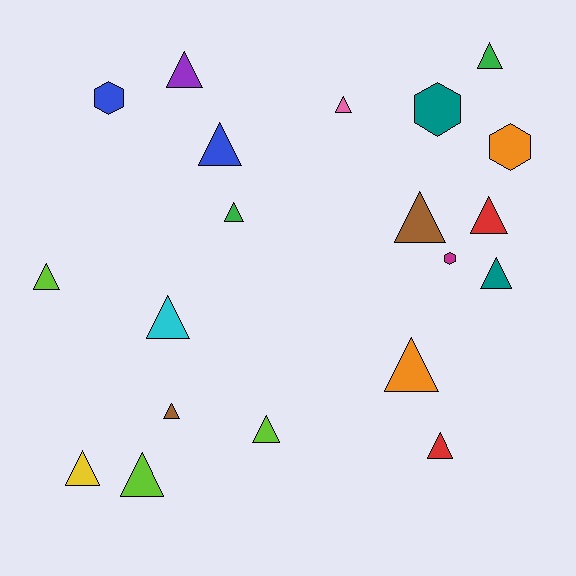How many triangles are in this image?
There are 16 triangles.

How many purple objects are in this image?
There is 1 purple object.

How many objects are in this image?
There are 20 objects.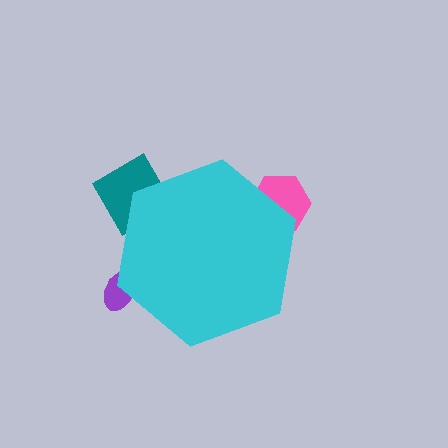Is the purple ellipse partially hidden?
Yes, the purple ellipse is partially hidden behind the cyan hexagon.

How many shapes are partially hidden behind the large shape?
3 shapes are partially hidden.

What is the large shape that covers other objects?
A cyan hexagon.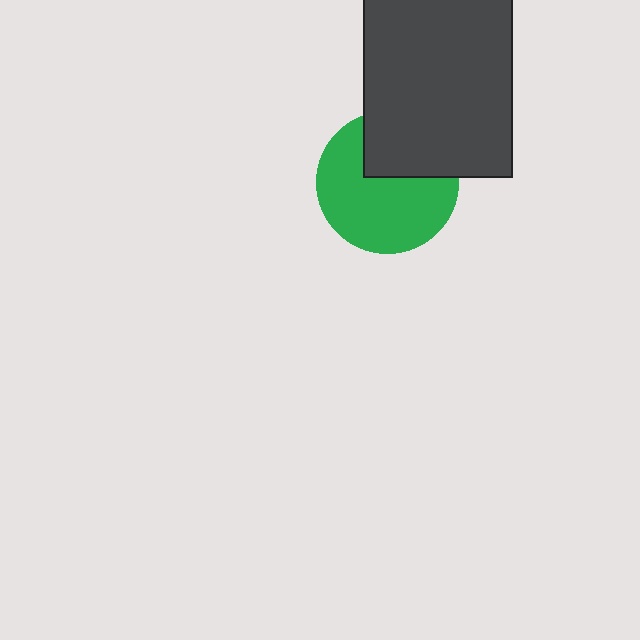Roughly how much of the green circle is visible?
Most of it is visible (roughly 68%).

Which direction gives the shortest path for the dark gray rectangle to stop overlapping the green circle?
Moving up gives the shortest separation.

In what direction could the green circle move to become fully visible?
The green circle could move down. That would shift it out from behind the dark gray rectangle entirely.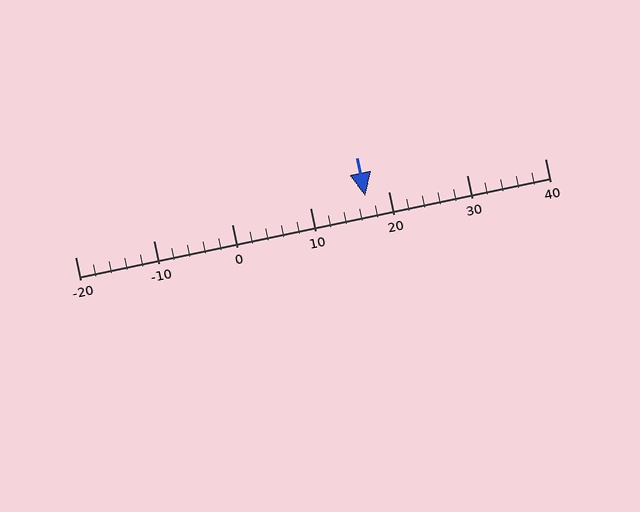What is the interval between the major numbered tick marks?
The major tick marks are spaced 10 units apart.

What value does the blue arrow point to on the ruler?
The blue arrow points to approximately 17.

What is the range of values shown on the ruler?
The ruler shows values from -20 to 40.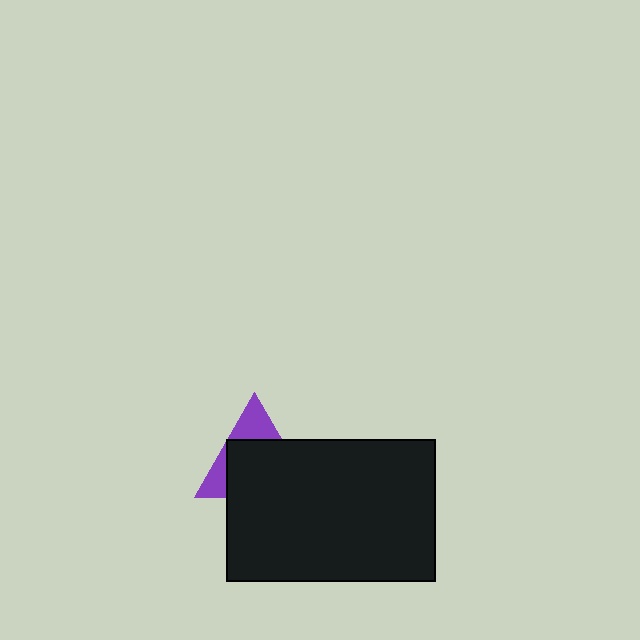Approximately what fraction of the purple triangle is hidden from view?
Roughly 66% of the purple triangle is hidden behind the black rectangle.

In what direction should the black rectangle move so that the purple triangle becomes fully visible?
The black rectangle should move down. That is the shortest direction to clear the overlap and leave the purple triangle fully visible.